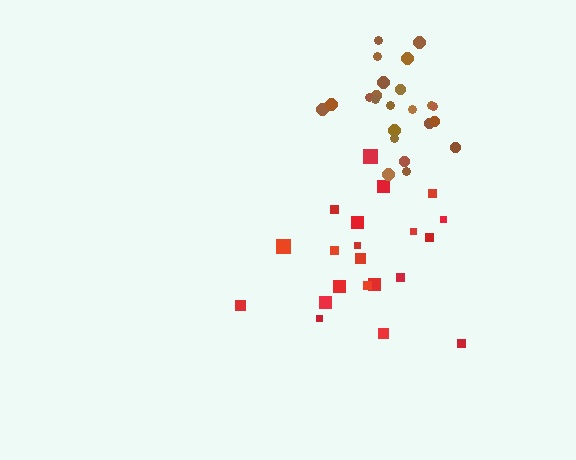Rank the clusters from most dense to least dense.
brown, red.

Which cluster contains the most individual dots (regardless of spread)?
Brown (24).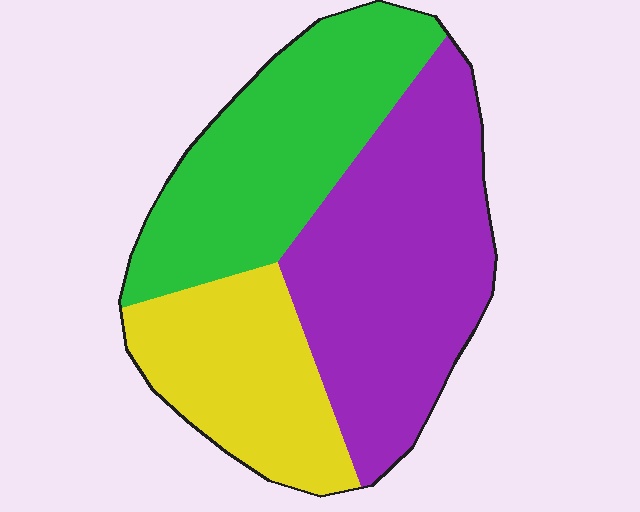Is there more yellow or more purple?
Purple.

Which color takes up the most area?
Purple, at roughly 40%.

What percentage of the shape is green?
Green covers about 35% of the shape.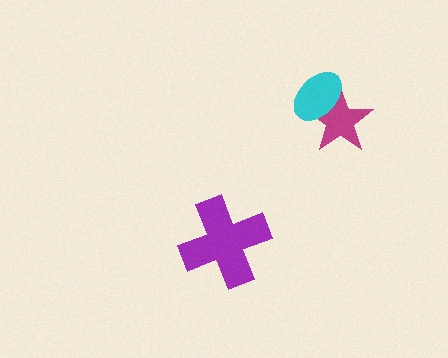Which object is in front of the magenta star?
The cyan ellipse is in front of the magenta star.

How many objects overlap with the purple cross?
0 objects overlap with the purple cross.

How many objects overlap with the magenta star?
1 object overlaps with the magenta star.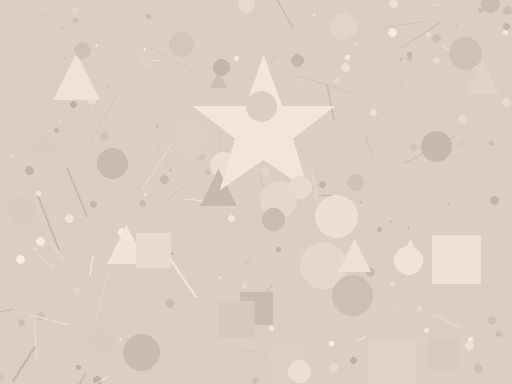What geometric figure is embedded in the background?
A star is embedded in the background.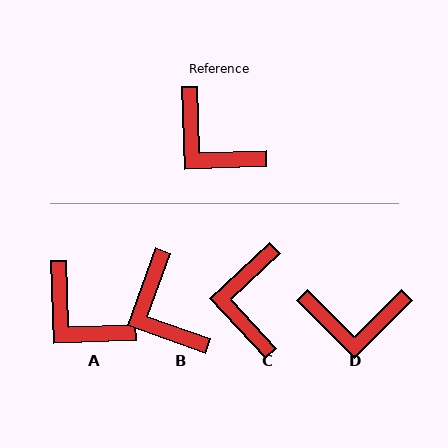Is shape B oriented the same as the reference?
No, it is off by about 21 degrees.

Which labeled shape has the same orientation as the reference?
A.